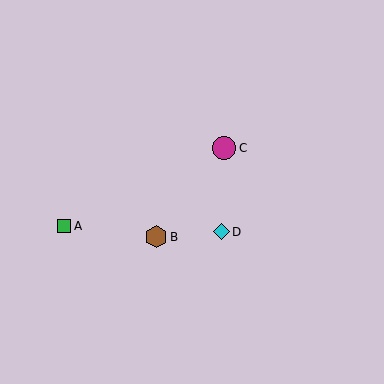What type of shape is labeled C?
Shape C is a magenta circle.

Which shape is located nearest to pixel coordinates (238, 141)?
The magenta circle (labeled C) at (224, 148) is nearest to that location.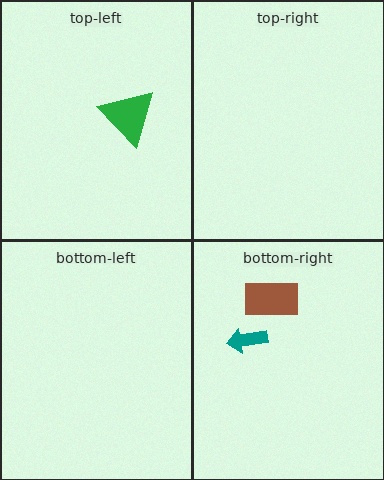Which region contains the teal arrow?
The bottom-right region.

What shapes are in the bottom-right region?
The teal arrow, the brown rectangle.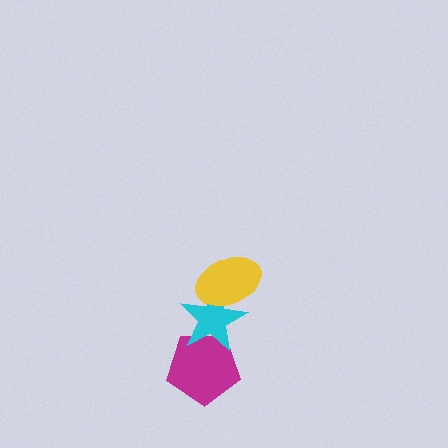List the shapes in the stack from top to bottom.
From top to bottom: the yellow ellipse, the cyan star, the magenta pentagon.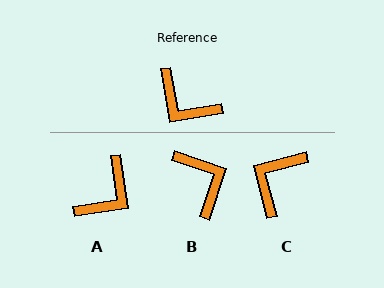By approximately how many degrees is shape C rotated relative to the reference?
Approximately 85 degrees clockwise.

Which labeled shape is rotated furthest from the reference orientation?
B, about 152 degrees away.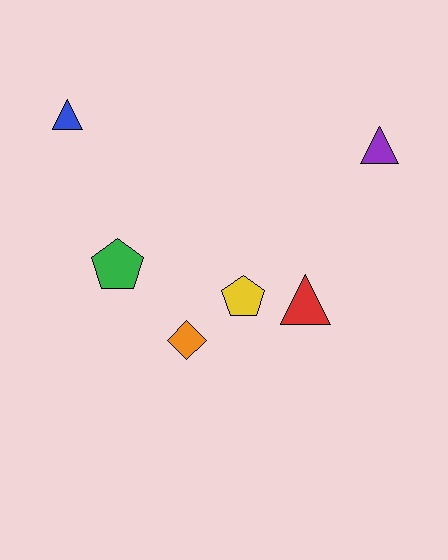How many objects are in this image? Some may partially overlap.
There are 6 objects.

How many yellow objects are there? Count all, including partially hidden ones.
There is 1 yellow object.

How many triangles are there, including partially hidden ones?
There are 3 triangles.